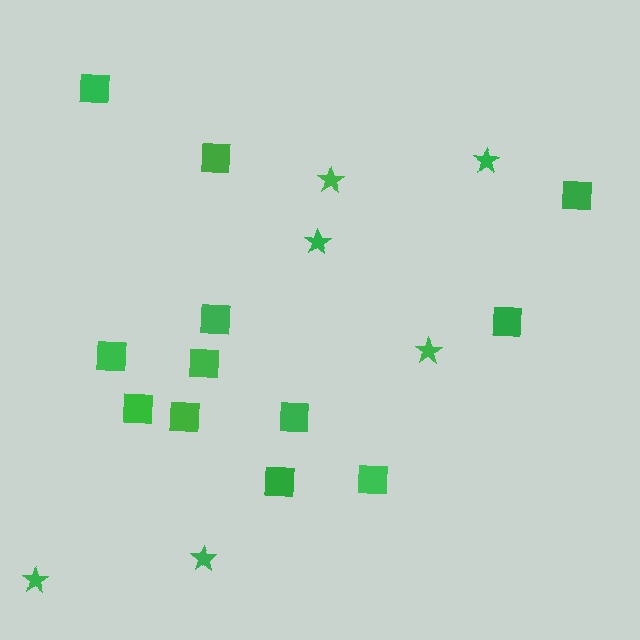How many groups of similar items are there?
There are 2 groups: one group of stars (6) and one group of squares (12).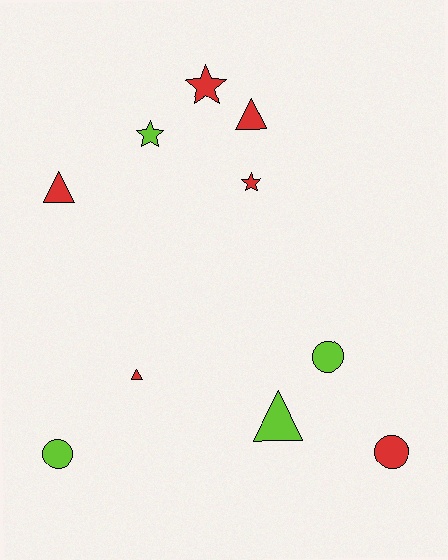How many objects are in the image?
There are 10 objects.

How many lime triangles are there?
There is 1 lime triangle.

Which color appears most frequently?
Red, with 6 objects.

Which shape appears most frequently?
Triangle, with 4 objects.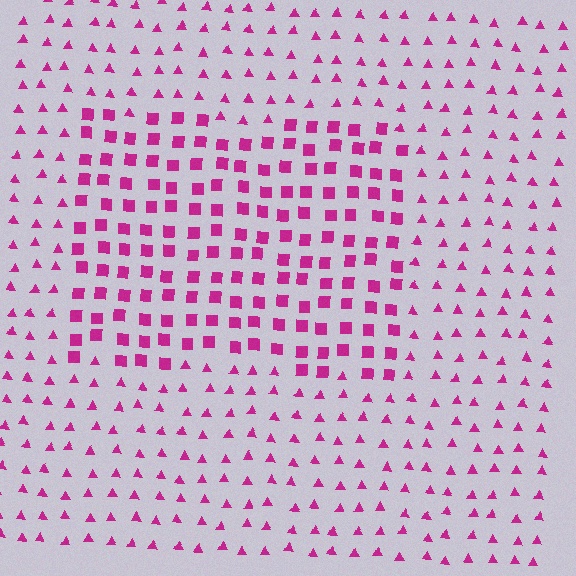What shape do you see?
I see a rectangle.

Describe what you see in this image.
The image is filled with small magenta elements arranged in a uniform grid. A rectangle-shaped region contains squares, while the surrounding area contains triangles. The boundary is defined purely by the change in element shape.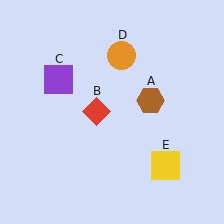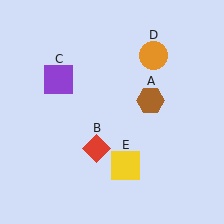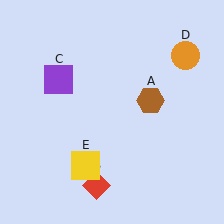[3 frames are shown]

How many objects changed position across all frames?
3 objects changed position: red diamond (object B), orange circle (object D), yellow square (object E).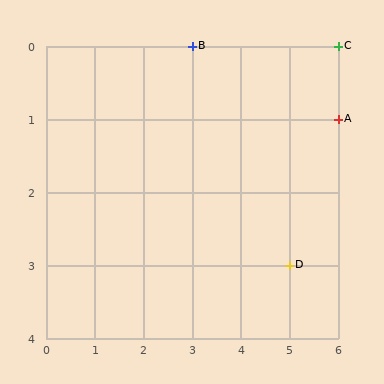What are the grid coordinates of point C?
Point C is at grid coordinates (6, 0).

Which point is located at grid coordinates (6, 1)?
Point A is at (6, 1).